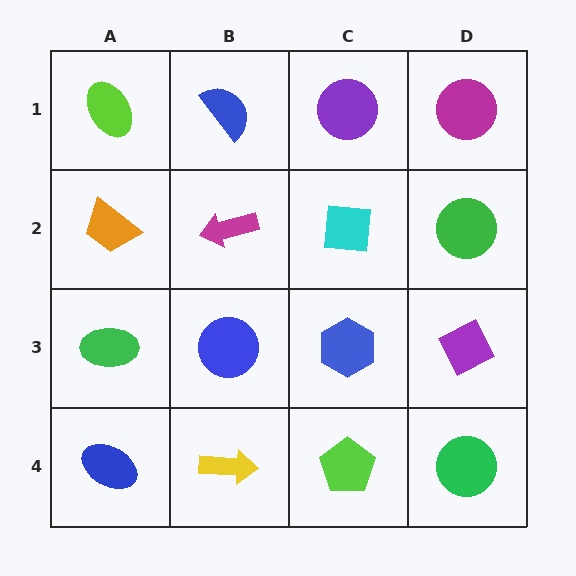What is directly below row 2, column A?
A green ellipse.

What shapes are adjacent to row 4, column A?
A green ellipse (row 3, column A), a yellow arrow (row 4, column B).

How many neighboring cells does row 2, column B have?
4.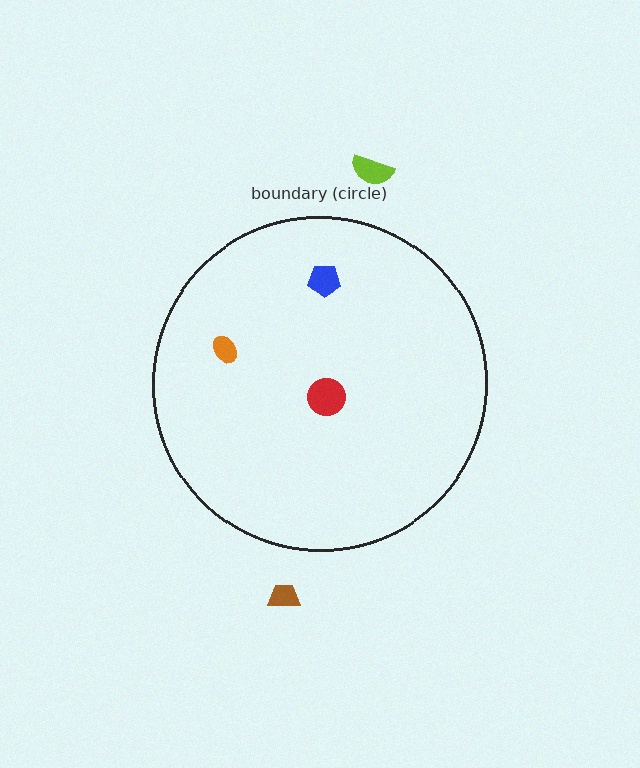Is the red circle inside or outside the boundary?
Inside.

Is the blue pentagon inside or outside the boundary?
Inside.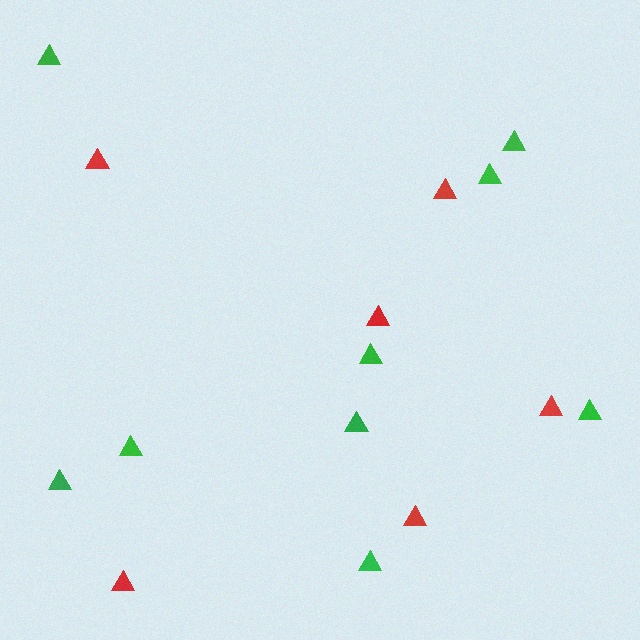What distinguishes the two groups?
There are 2 groups: one group of red triangles (6) and one group of green triangles (9).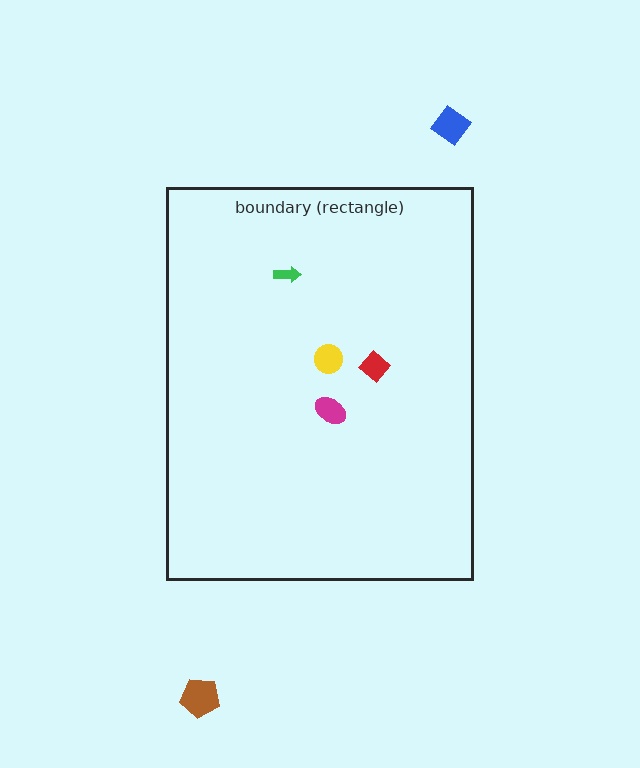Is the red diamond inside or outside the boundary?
Inside.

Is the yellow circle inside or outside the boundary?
Inside.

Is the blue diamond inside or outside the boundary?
Outside.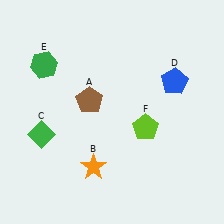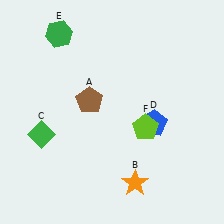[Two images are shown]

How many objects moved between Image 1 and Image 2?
3 objects moved between the two images.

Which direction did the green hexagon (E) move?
The green hexagon (E) moved up.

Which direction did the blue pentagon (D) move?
The blue pentagon (D) moved down.